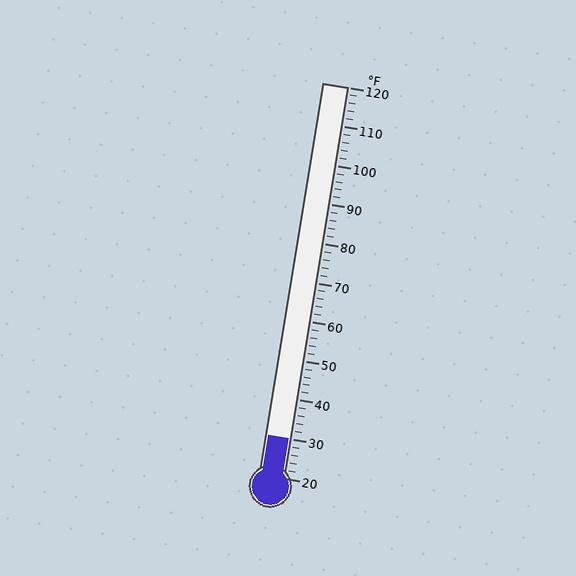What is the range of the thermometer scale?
The thermometer scale ranges from 20°F to 120°F.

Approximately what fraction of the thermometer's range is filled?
The thermometer is filled to approximately 10% of its range.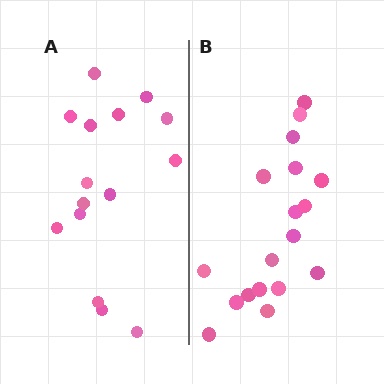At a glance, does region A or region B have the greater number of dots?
Region B (the right region) has more dots.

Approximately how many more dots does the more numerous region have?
Region B has just a few more — roughly 2 or 3 more dots than region A.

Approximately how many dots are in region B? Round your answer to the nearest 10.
About 20 dots. (The exact count is 18, which rounds to 20.)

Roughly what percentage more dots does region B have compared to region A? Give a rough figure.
About 20% more.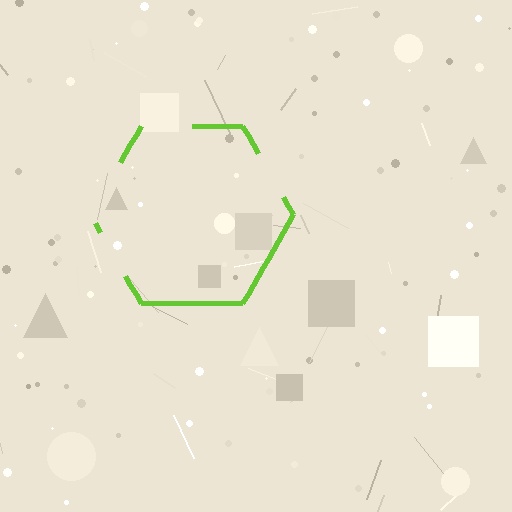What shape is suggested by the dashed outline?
The dashed outline suggests a hexagon.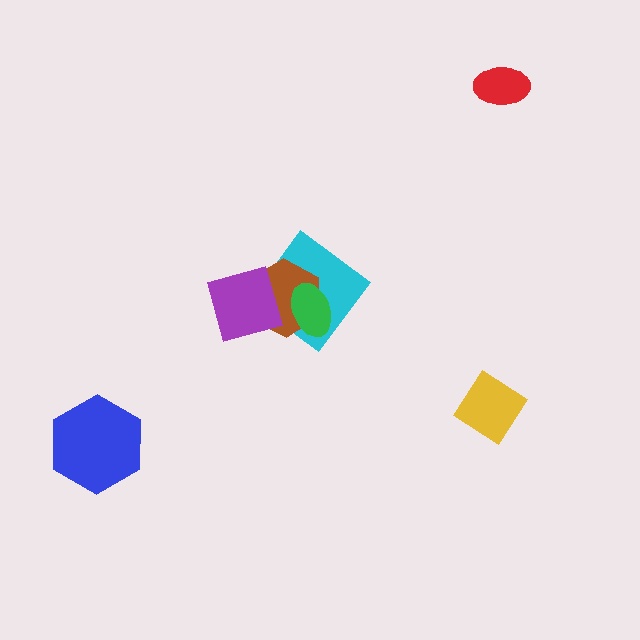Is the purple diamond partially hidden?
No, no other shape covers it.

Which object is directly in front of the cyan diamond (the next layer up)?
The brown hexagon is directly in front of the cyan diamond.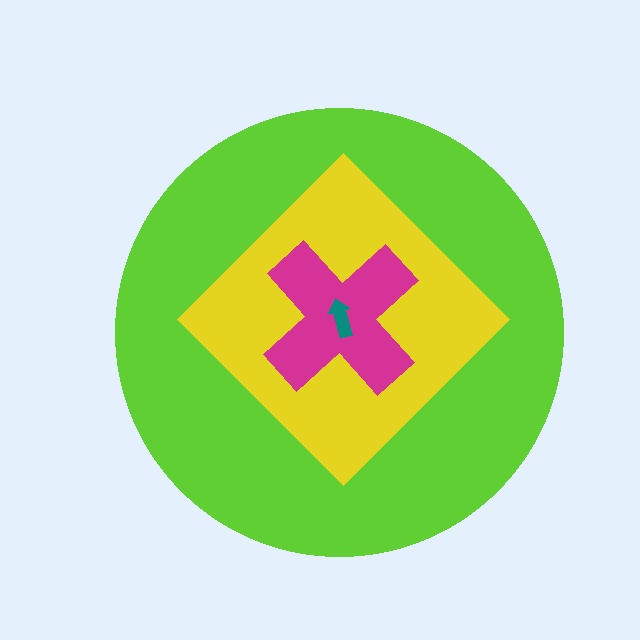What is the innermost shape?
The teal arrow.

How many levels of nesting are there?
4.